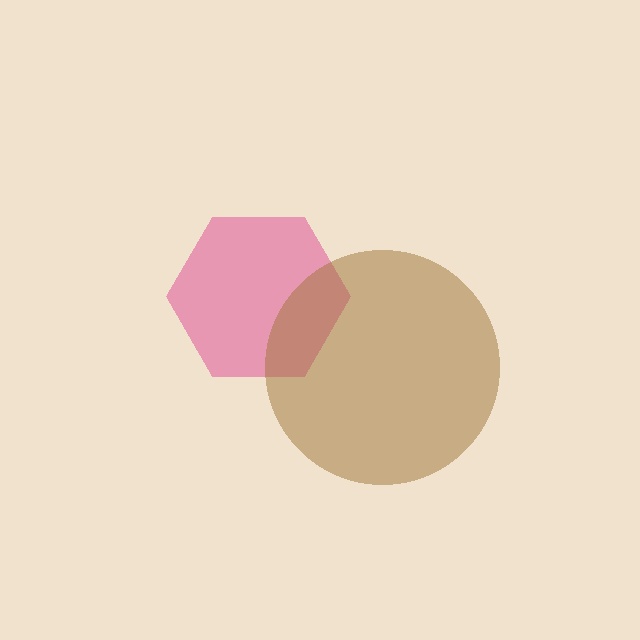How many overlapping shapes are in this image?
There are 2 overlapping shapes in the image.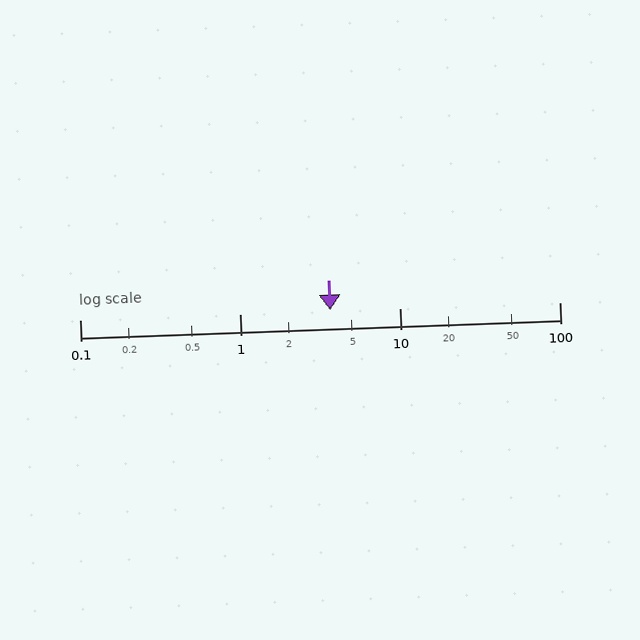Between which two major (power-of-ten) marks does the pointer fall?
The pointer is between 1 and 10.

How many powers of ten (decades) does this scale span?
The scale spans 3 decades, from 0.1 to 100.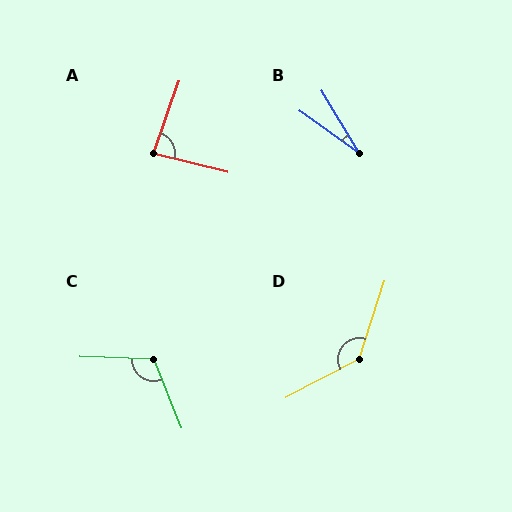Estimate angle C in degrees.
Approximately 113 degrees.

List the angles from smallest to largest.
B (23°), A (84°), C (113°), D (136°).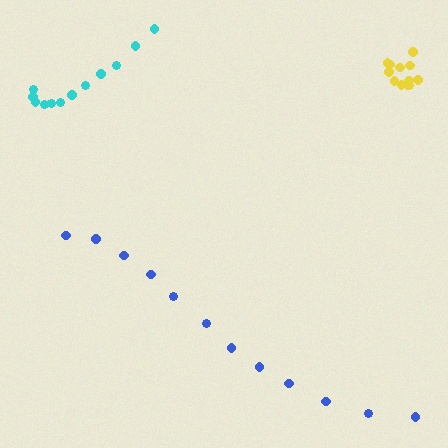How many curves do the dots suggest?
There are 3 distinct paths.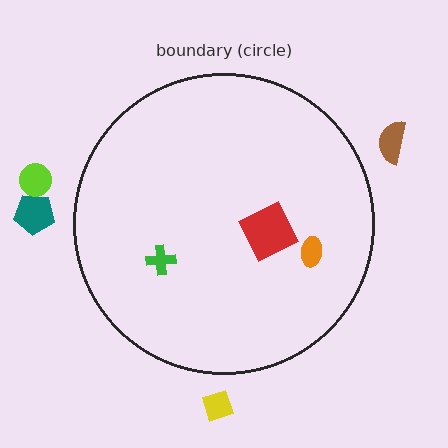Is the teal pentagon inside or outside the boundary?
Outside.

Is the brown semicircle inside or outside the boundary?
Outside.